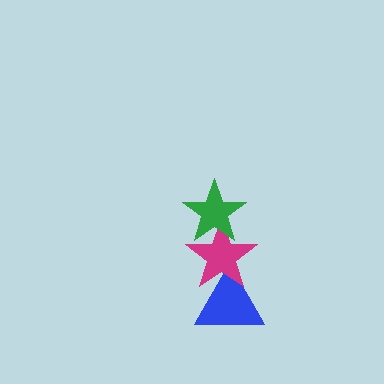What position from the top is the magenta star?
The magenta star is 2nd from the top.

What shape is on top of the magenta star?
The green star is on top of the magenta star.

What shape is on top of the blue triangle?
The magenta star is on top of the blue triangle.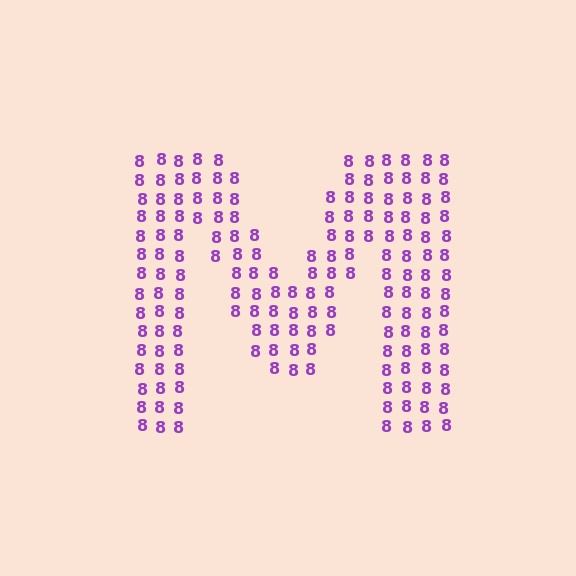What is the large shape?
The large shape is the letter M.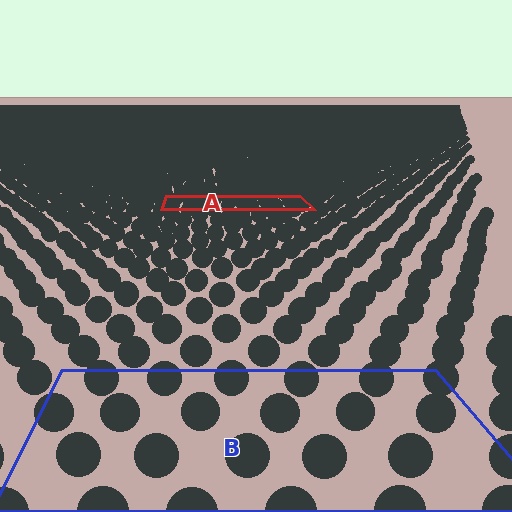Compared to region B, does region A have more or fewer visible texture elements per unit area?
Region A has more texture elements per unit area — they are packed more densely because it is farther away.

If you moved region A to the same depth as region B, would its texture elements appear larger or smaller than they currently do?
They would appear larger. At a closer depth, the same texture elements are projected at a bigger on-screen size.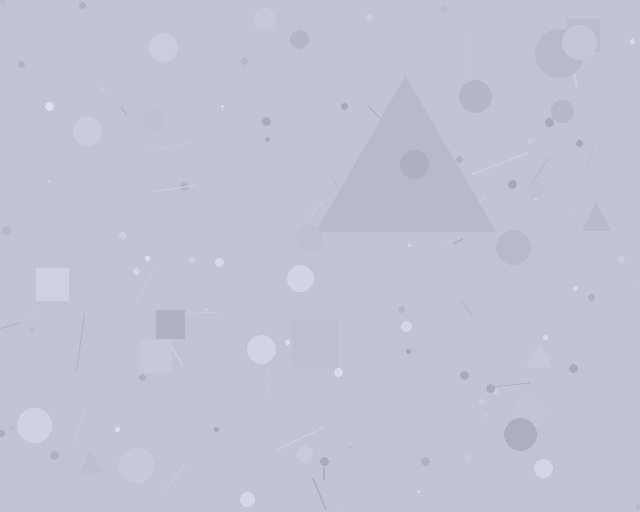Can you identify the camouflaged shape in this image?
The camouflaged shape is a triangle.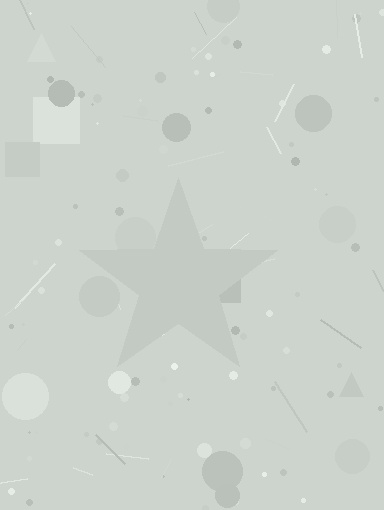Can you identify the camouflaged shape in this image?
The camouflaged shape is a star.